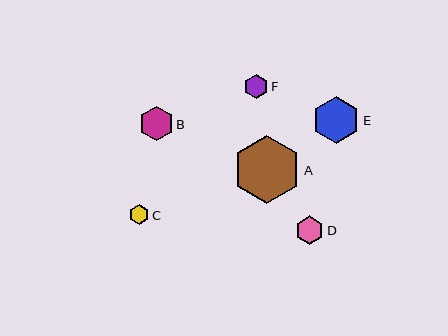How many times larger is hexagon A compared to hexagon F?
Hexagon A is approximately 2.8 times the size of hexagon F.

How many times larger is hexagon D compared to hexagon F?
Hexagon D is approximately 1.2 times the size of hexagon F.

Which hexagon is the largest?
Hexagon A is the largest with a size of approximately 68 pixels.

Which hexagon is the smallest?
Hexagon C is the smallest with a size of approximately 20 pixels.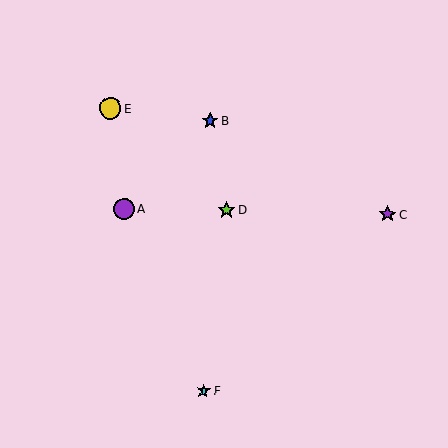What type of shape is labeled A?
Shape A is a purple circle.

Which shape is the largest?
The yellow circle (labeled E) is the largest.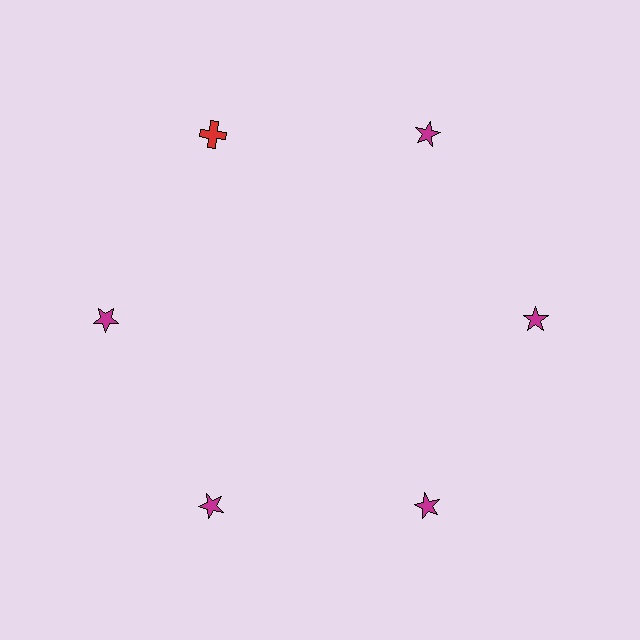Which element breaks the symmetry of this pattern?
The red cross at roughly the 11 o'clock position breaks the symmetry. All other shapes are magenta stars.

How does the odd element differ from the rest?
It differs in both color (red instead of magenta) and shape (cross instead of star).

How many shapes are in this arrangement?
There are 6 shapes arranged in a ring pattern.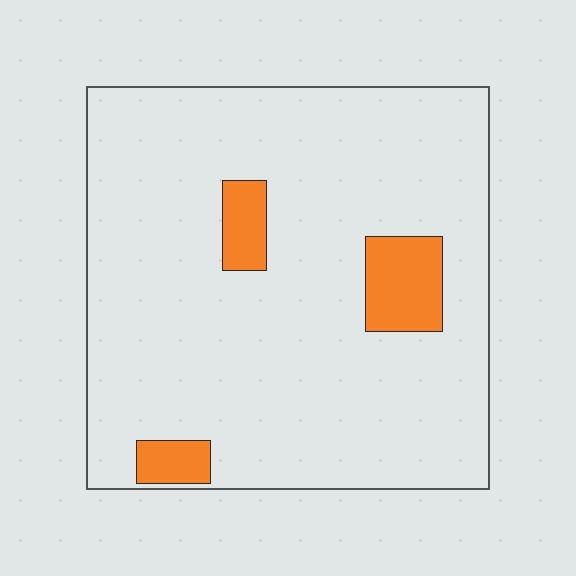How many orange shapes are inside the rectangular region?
3.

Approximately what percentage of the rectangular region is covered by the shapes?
Approximately 10%.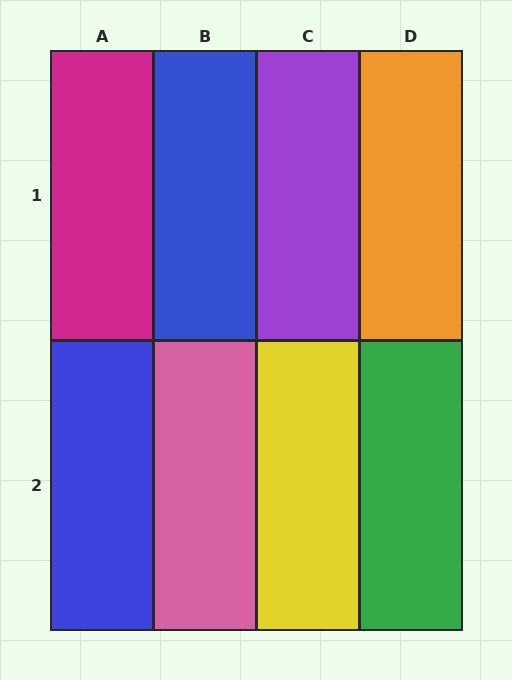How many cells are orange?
1 cell is orange.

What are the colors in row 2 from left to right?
Blue, pink, yellow, green.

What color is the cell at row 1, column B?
Blue.